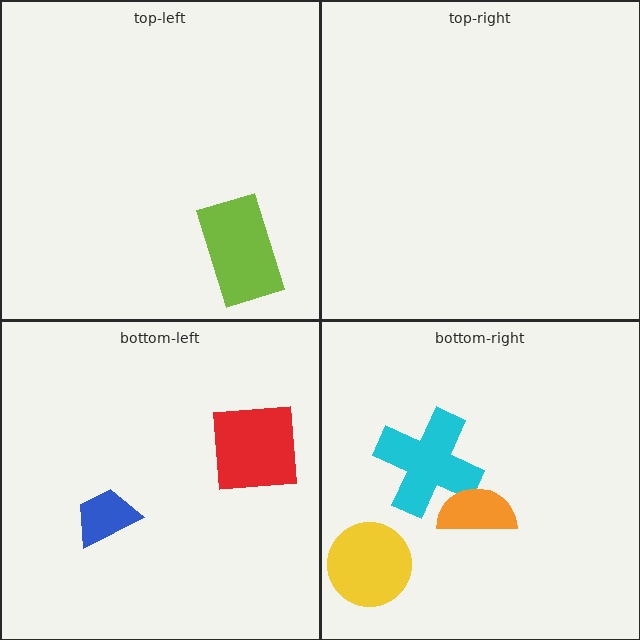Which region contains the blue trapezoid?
The bottom-left region.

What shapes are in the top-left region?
The lime rectangle.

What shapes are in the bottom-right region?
The cyan cross, the orange semicircle, the yellow circle.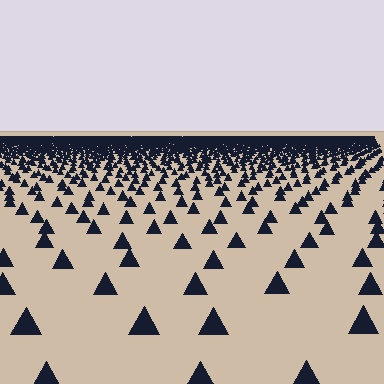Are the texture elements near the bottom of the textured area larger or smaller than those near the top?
Larger. Near the bottom, elements are closer to the viewer and appear at a bigger on-screen size.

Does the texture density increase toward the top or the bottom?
Density increases toward the top.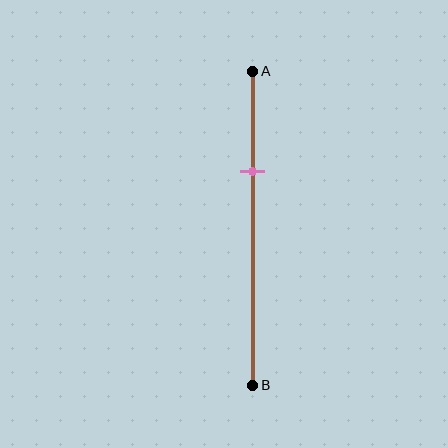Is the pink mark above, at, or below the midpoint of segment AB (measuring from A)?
The pink mark is above the midpoint of segment AB.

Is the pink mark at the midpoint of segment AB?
No, the mark is at about 30% from A, not at the 50% midpoint.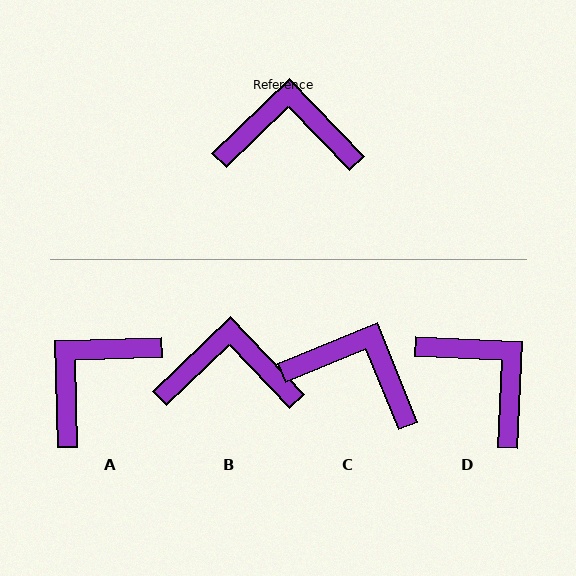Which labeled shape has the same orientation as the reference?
B.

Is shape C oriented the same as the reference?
No, it is off by about 22 degrees.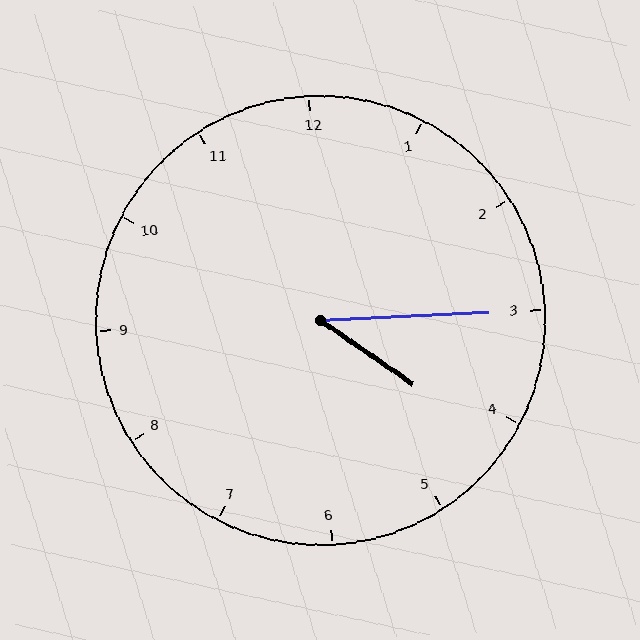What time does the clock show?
4:15.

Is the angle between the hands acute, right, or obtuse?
It is acute.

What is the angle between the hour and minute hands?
Approximately 38 degrees.